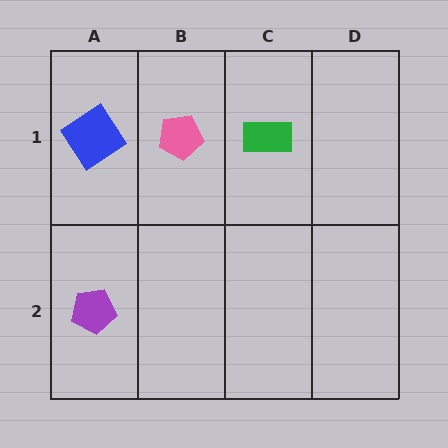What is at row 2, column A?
A purple pentagon.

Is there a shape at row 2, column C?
No, that cell is empty.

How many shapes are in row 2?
1 shape.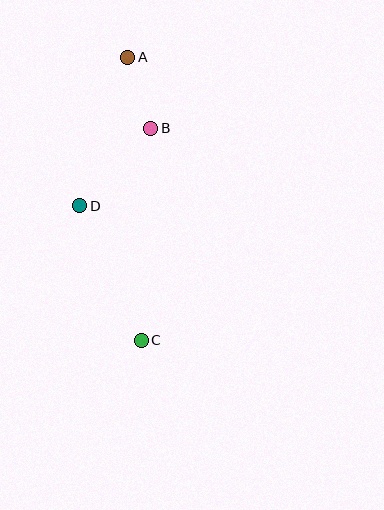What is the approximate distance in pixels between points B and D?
The distance between B and D is approximately 105 pixels.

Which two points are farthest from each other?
Points A and C are farthest from each other.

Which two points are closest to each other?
Points A and B are closest to each other.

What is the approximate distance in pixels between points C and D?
The distance between C and D is approximately 148 pixels.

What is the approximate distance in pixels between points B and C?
The distance between B and C is approximately 212 pixels.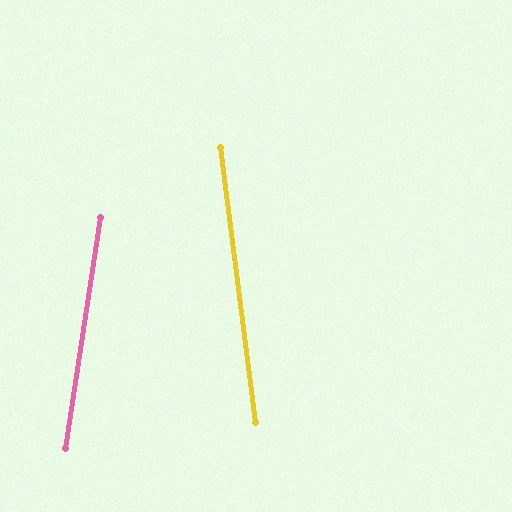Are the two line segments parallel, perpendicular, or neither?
Neither parallel nor perpendicular — they differ by about 16°.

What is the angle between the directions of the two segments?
Approximately 16 degrees.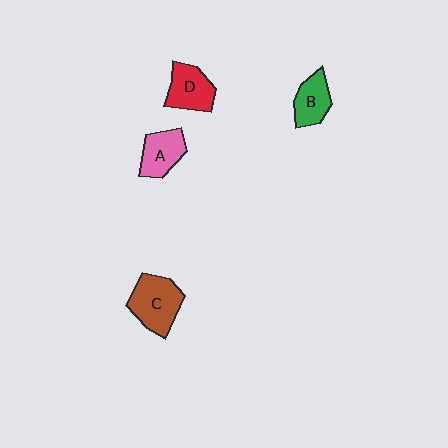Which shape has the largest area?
Shape C (brown).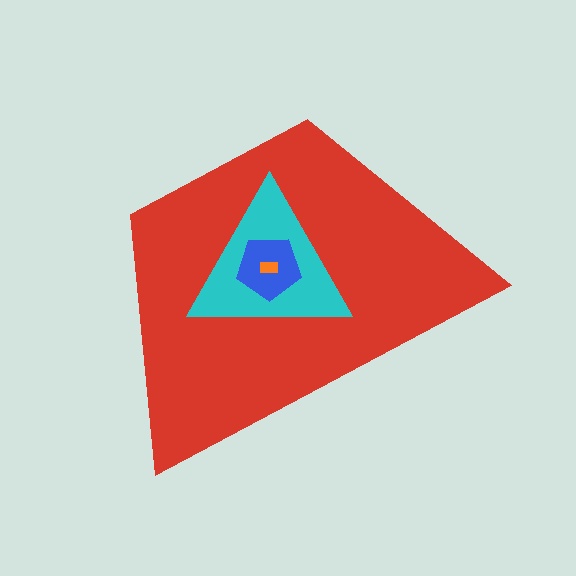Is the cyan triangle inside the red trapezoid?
Yes.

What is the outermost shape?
The red trapezoid.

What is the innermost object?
The orange rectangle.